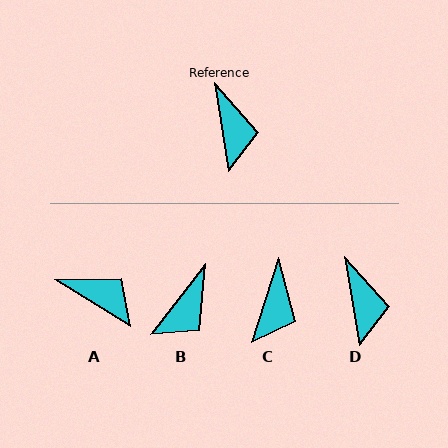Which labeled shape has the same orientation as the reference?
D.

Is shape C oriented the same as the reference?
No, it is off by about 27 degrees.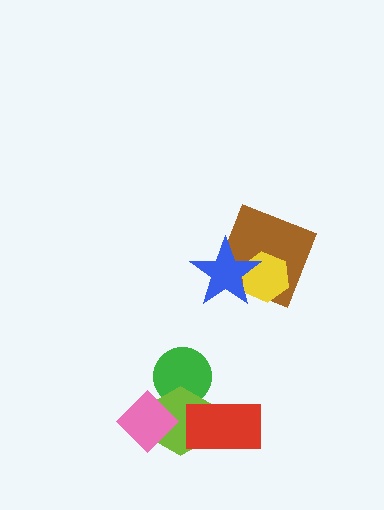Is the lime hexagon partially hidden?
Yes, it is partially covered by another shape.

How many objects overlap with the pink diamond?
1 object overlaps with the pink diamond.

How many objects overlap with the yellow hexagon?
2 objects overlap with the yellow hexagon.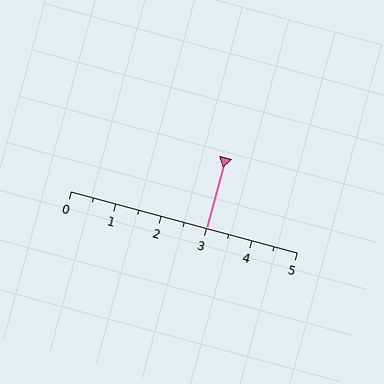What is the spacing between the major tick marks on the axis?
The major ticks are spaced 1 apart.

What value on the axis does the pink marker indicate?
The marker indicates approximately 3.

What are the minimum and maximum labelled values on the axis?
The axis runs from 0 to 5.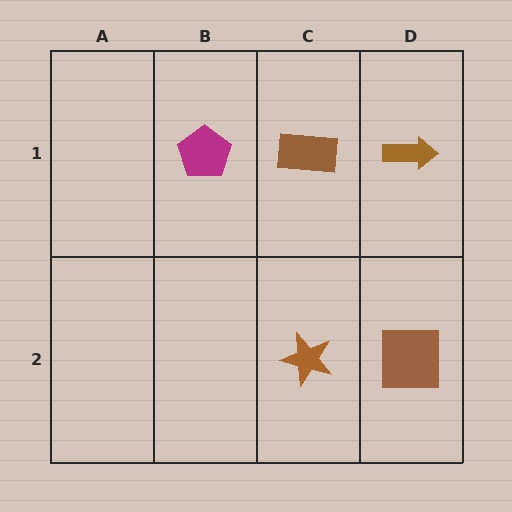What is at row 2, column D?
A brown square.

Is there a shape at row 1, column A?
No, that cell is empty.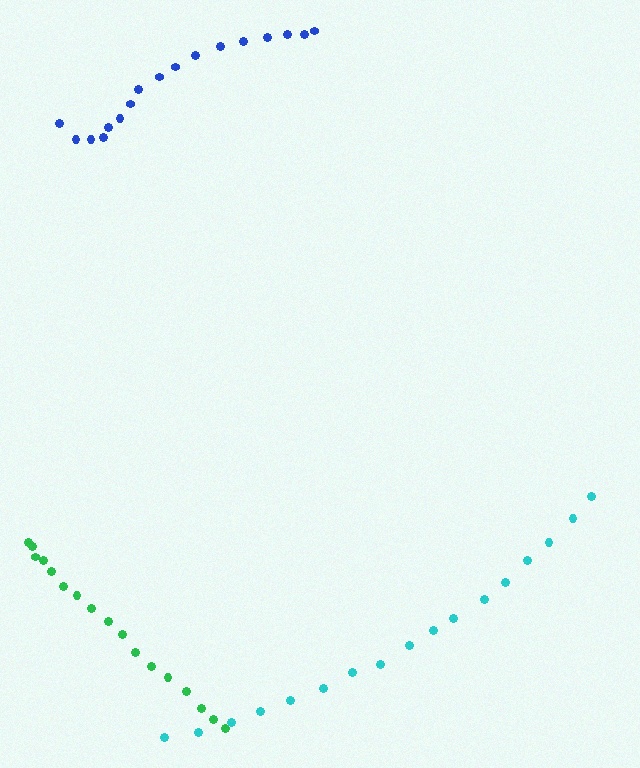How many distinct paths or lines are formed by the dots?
There are 3 distinct paths.